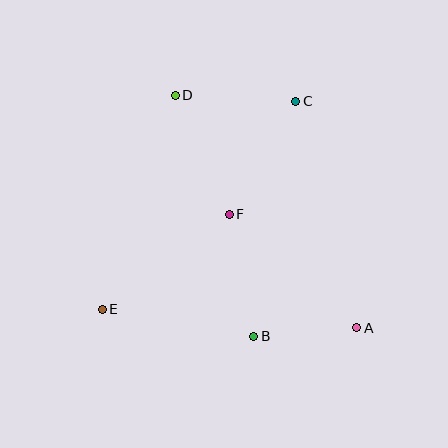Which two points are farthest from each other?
Points A and D are farthest from each other.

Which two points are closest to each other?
Points A and B are closest to each other.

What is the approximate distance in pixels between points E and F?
The distance between E and F is approximately 158 pixels.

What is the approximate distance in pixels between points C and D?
The distance between C and D is approximately 121 pixels.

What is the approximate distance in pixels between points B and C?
The distance between B and C is approximately 239 pixels.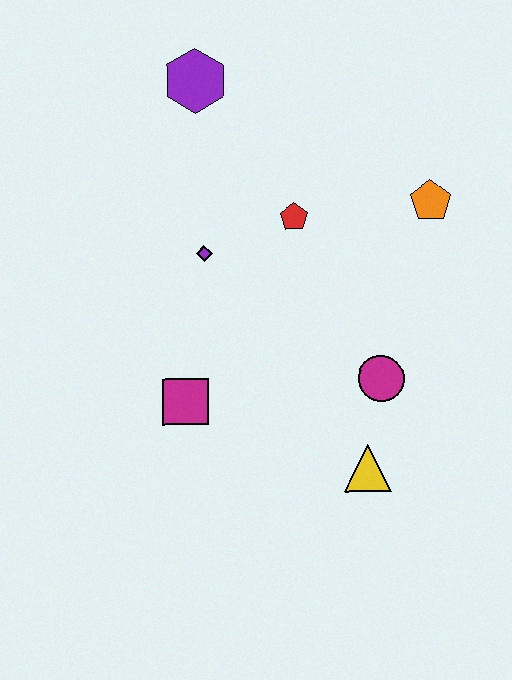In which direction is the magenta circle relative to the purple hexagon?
The magenta circle is below the purple hexagon.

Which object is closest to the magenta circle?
The yellow triangle is closest to the magenta circle.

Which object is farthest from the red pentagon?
The yellow triangle is farthest from the red pentagon.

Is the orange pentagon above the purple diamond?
Yes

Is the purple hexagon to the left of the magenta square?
No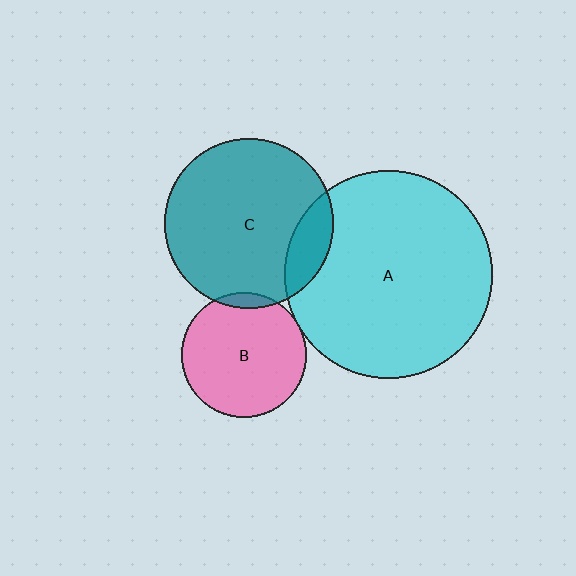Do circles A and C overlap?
Yes.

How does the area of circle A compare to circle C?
Approximately 1.5 times.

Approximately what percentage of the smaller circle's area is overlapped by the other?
Approximately 15%.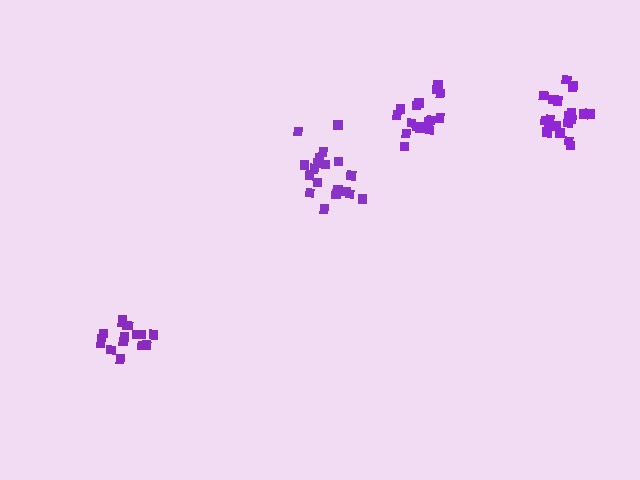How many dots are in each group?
Group 1: 20 dots, Group 2: 17 dots, Group 3: 17 dots, Group 4: 19 dots (73 total).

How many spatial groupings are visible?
There are 4 spatial groupings.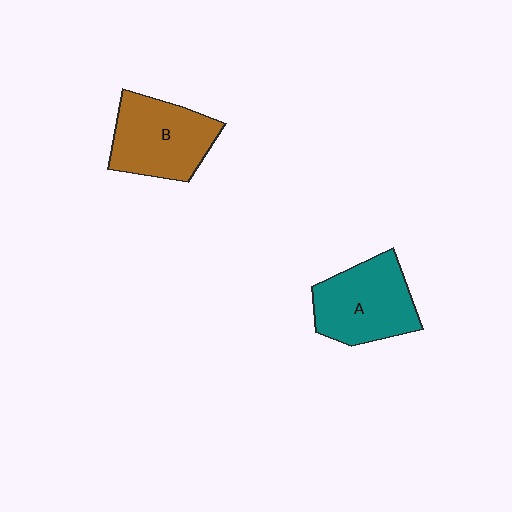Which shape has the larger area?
Shape A (teal).